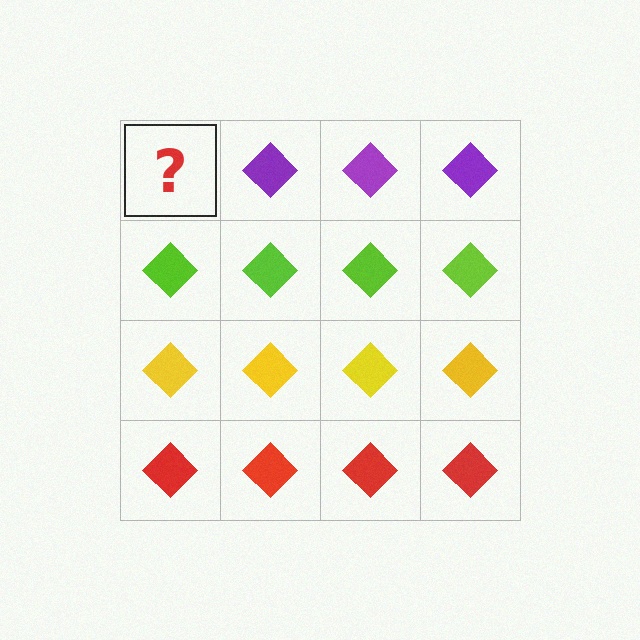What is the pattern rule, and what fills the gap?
The rule is that each row has a consistent color. The gap should be filled with a purple diamond.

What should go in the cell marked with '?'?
The missing cell should contain a purple diamond.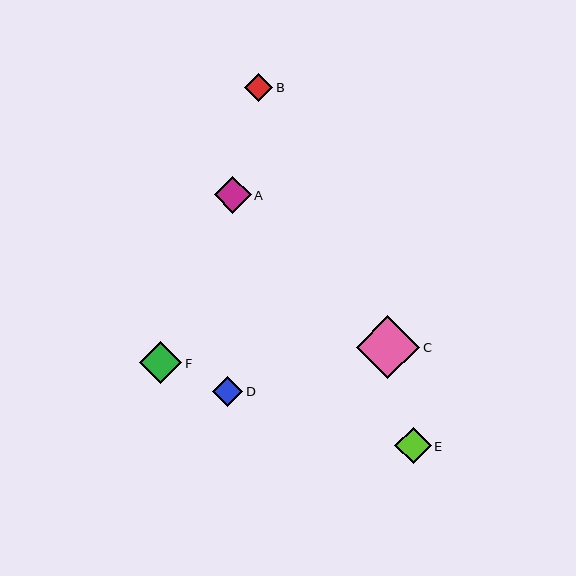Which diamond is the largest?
Diamond C is the largest with a size of approximately 63 pixels.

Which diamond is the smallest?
Diamond B is the smallest with a size of approximately 28 pixels.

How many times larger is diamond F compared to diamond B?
Diamond F is approximately 1.5 times the size of diamond B.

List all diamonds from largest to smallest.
From largest to smallest: C, F, A, E, D, B.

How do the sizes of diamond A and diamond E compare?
Diamond A and diamond E are approximately the same size.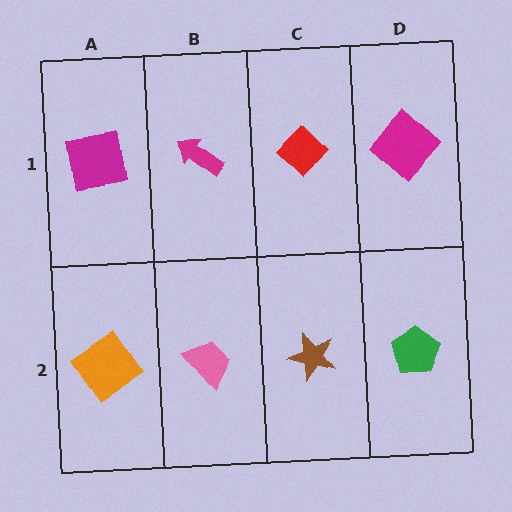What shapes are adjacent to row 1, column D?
A green pentagon (row 2, column D), a red diamond (row 1, column C).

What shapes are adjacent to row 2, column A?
A magenta square (row 1, column A), a pink trapezoid (row 2, column B).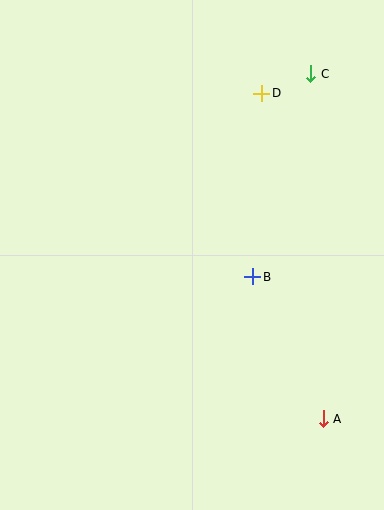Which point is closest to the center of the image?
Point B at (253, 277) is closest to the center.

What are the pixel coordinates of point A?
Point A is at (323, 419).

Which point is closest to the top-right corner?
Point C is closest to the top-right corner.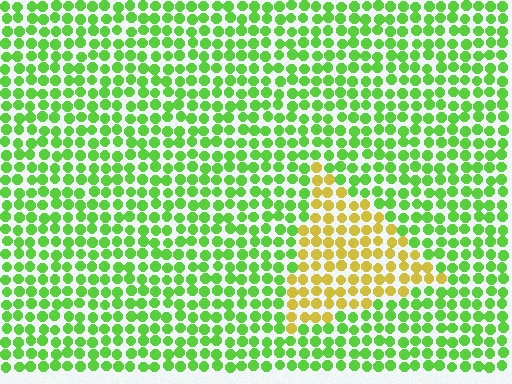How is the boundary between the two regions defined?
The boundary is defined purely by a slight shift in hue (about 56 degrees). Spacing, size, and orientation are identical on both sides.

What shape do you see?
I see a triangle.